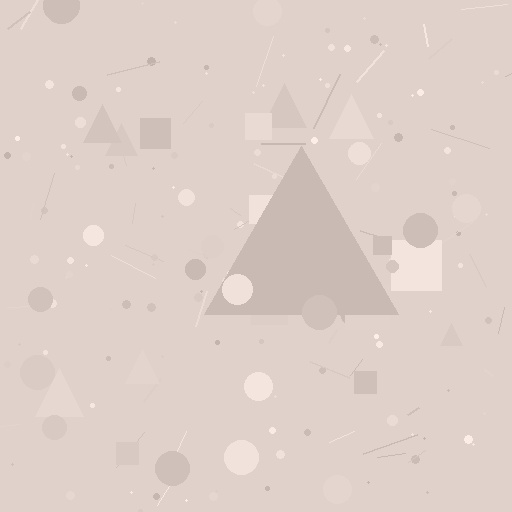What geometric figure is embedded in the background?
A triangle is embedded in the background.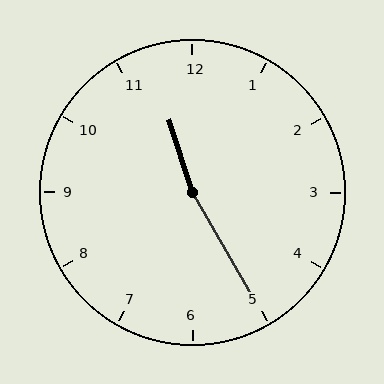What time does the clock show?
11:25.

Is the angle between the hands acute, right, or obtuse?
It is obtuse.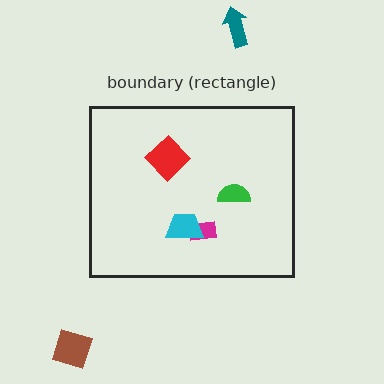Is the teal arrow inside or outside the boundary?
Outside.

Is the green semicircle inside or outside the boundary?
Inside.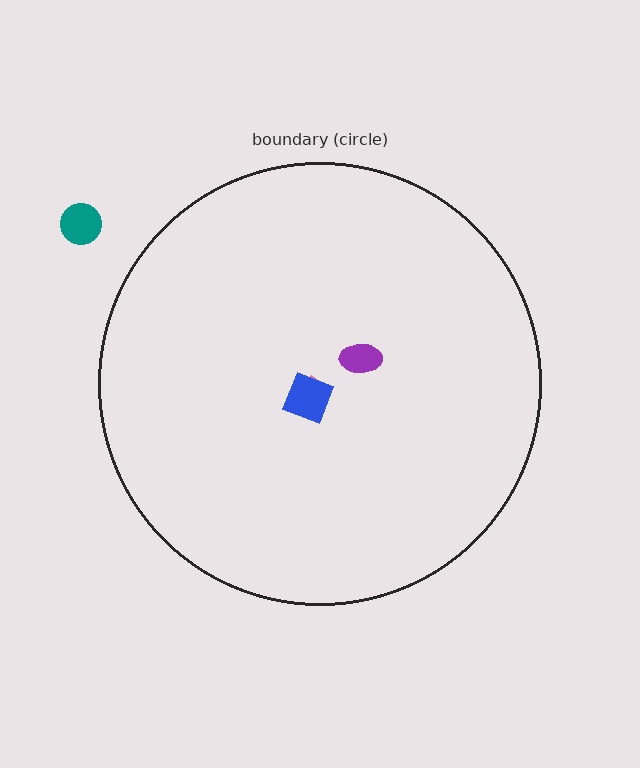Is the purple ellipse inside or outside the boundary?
Inside.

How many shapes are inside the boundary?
3 inside, 1 outside.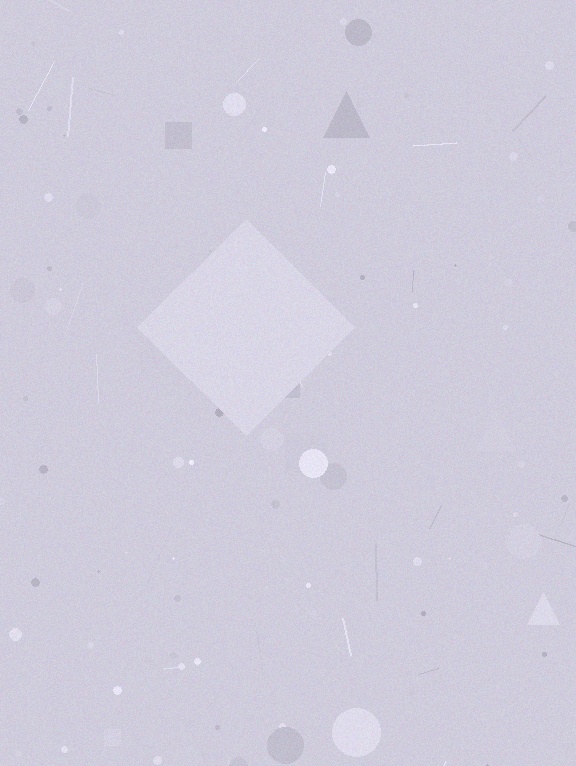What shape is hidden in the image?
A diamond is hidden in the image.